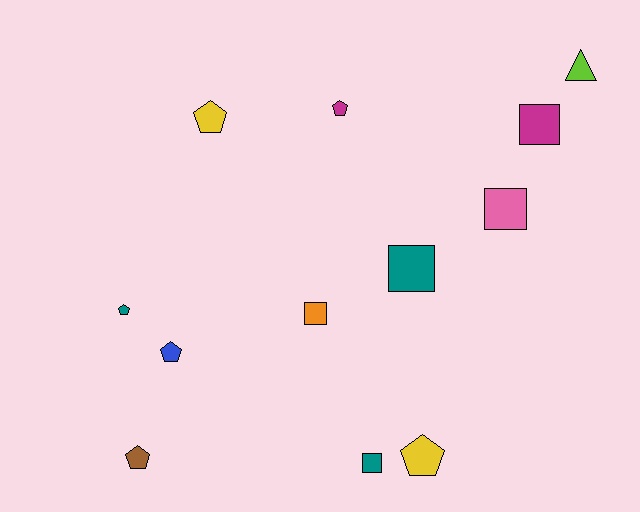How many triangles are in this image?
There is 1 triangle.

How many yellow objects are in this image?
There are 2 yellow objects.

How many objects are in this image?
There are 12 objects.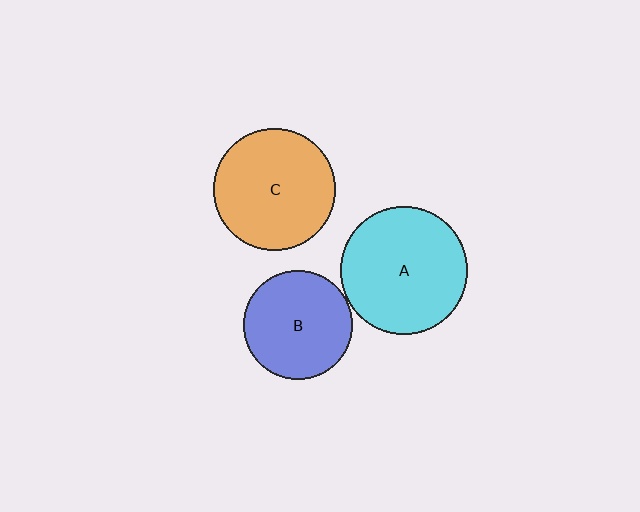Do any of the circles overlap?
No, none of the circles overlap.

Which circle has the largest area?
Circle A (cyan).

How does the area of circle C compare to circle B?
Approximately 1.3 times.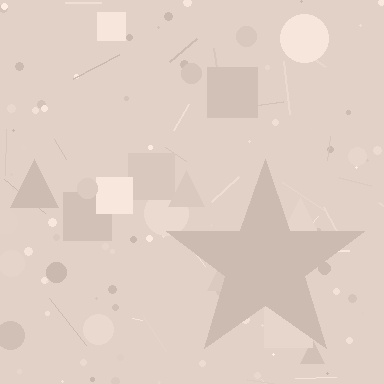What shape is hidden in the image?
A star is hidden in the image.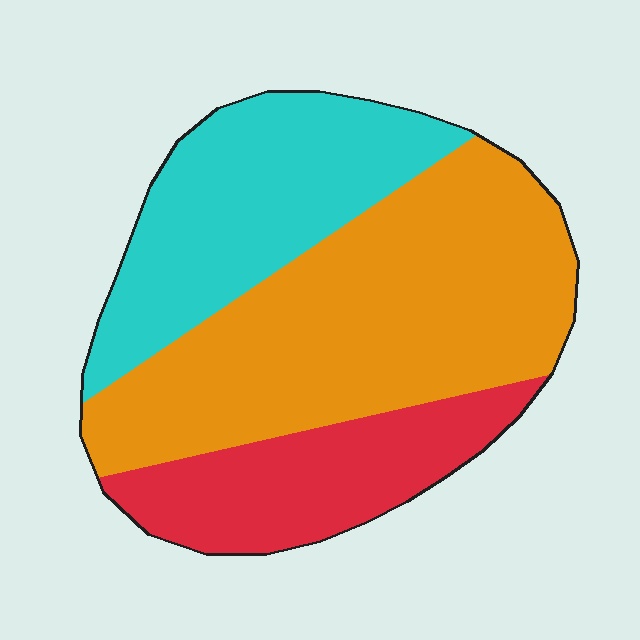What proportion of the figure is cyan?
Cyan takes up about one third (1/3) of the figure.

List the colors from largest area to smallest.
From largest to smallest: orange, cyan, red.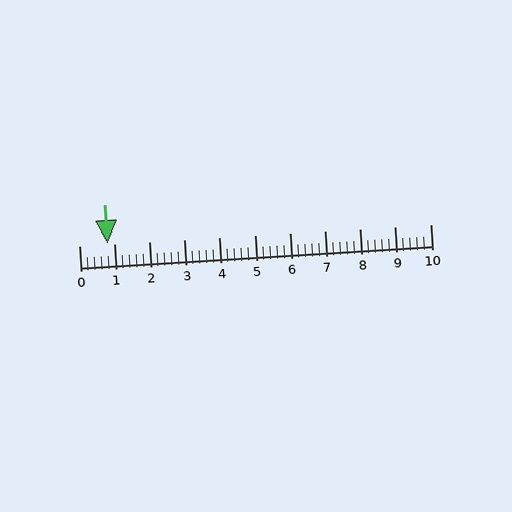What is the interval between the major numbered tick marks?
The major tick marks are spaced 1 units apart.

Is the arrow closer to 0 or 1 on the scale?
The arrow is closer to 1.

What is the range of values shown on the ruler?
The ruler shows values from 0 to 10.